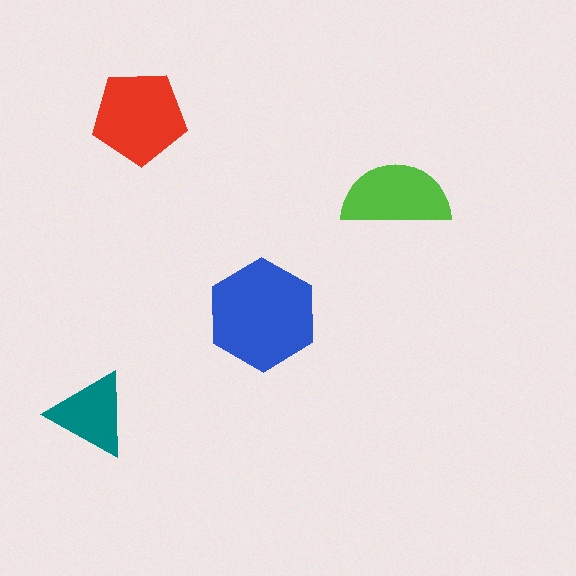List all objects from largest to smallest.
The blue hexagon, the red pentagon, the lime semicircle, the teal triangle.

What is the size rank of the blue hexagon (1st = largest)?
1st.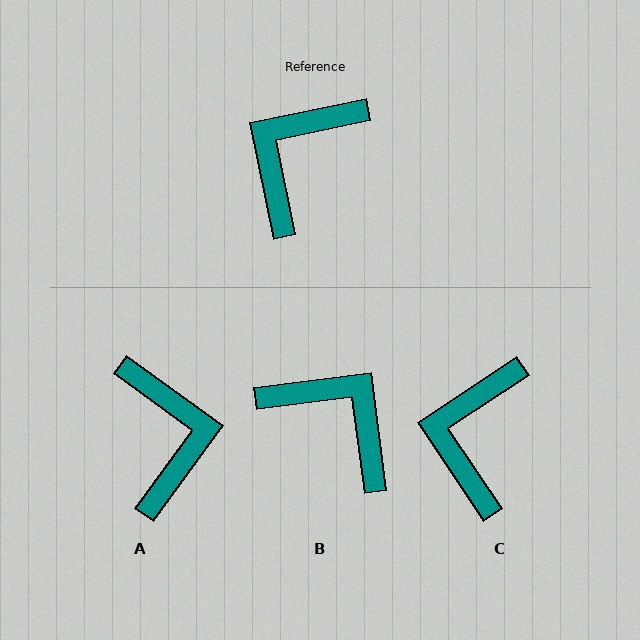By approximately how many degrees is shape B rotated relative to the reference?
Approximately 94 degrees clockwise.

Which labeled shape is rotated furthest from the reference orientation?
A, about 138 degrees away.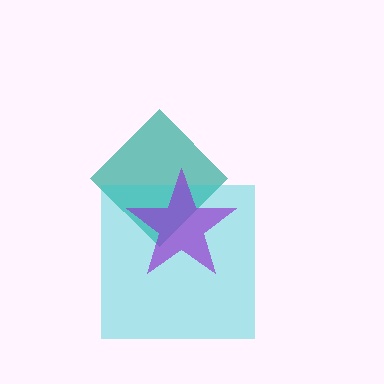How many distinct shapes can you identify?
There are 3 distinct shapes: a teal diamond, a cyan square, a purple star.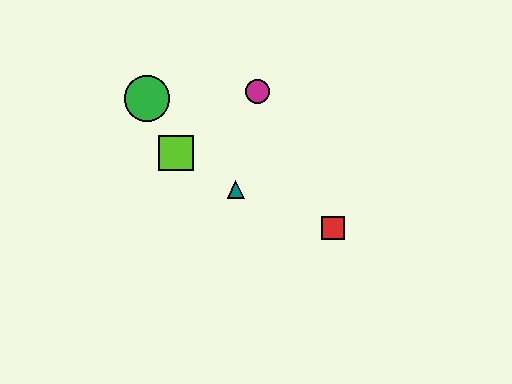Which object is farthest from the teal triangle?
The green circle is farthest from the teal triangle.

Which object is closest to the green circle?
The lime square is closest to the green circle.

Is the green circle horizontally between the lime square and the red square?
No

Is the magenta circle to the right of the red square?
No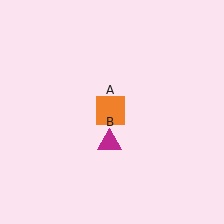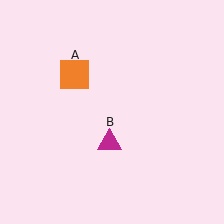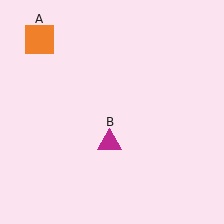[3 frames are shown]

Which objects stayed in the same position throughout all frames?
Magenta triangle (object B) remained stationary.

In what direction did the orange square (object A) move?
The orange square (object A) moved up and to the left.